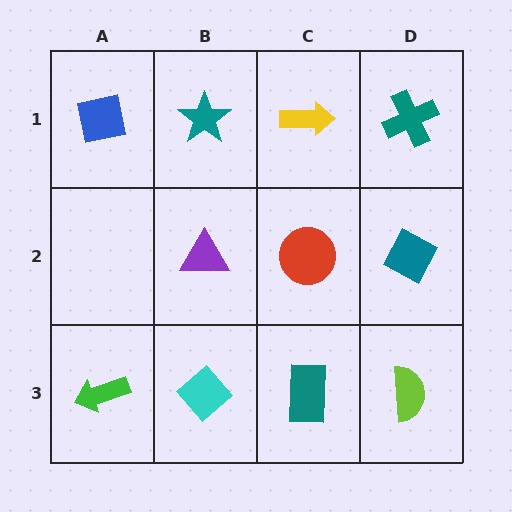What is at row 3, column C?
A teal rectangle.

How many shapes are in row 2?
3 shapes.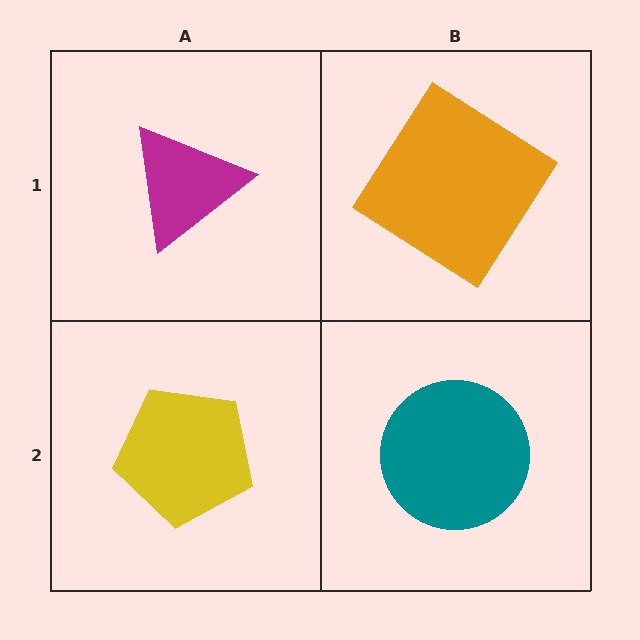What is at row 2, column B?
A teal circle.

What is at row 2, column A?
A yellow pentagon.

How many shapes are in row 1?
2 shapes.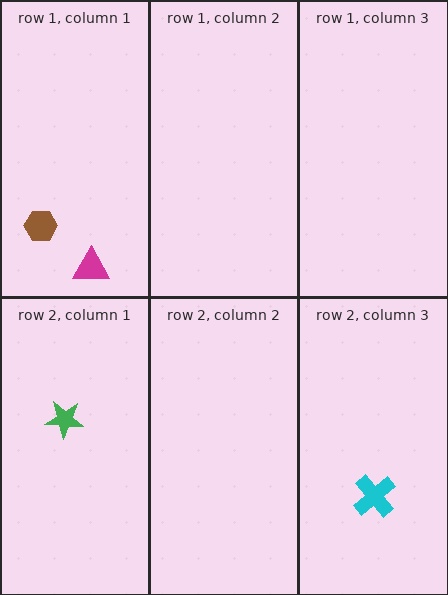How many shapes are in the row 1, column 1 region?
2.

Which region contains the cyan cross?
The row 2, column 3 region.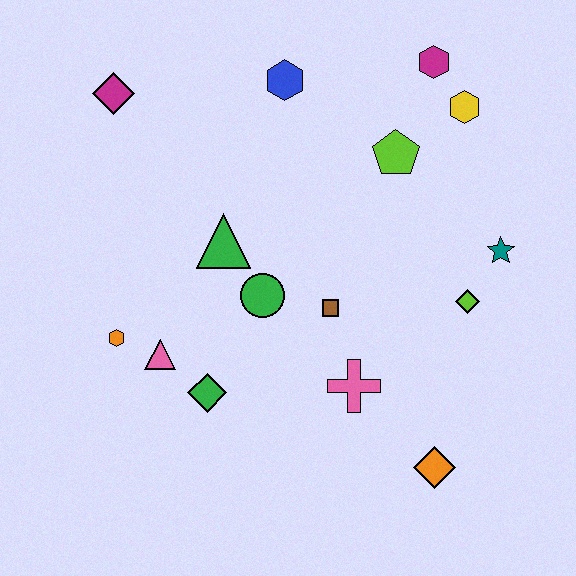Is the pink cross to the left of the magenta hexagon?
Yes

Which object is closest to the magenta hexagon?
The yellow hexagon is closest to the magenta hexagon.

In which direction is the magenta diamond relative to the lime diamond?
The magenta diamond is to the left of the lime diamond.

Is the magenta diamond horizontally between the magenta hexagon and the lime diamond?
No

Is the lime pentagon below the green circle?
No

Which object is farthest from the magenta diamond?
The orange diamond is farthest from the magenta diamond.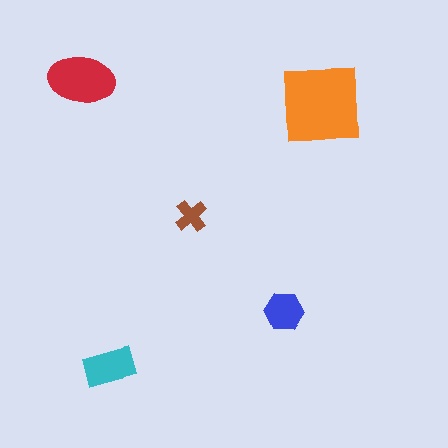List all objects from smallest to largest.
The brown cross, the blue hexagon, the cyan rectangle, the red ellipse, the orange square.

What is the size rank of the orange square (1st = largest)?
1st.